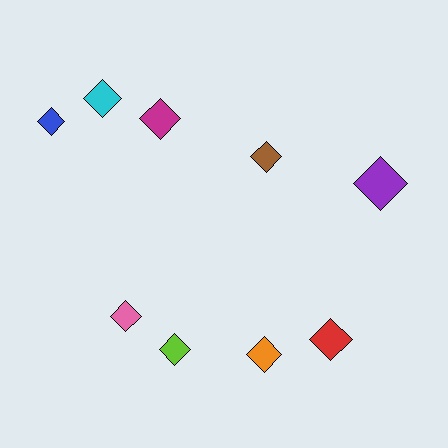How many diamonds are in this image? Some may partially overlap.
There are 9 diamonds.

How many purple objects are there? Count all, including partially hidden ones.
There is 1 purple object.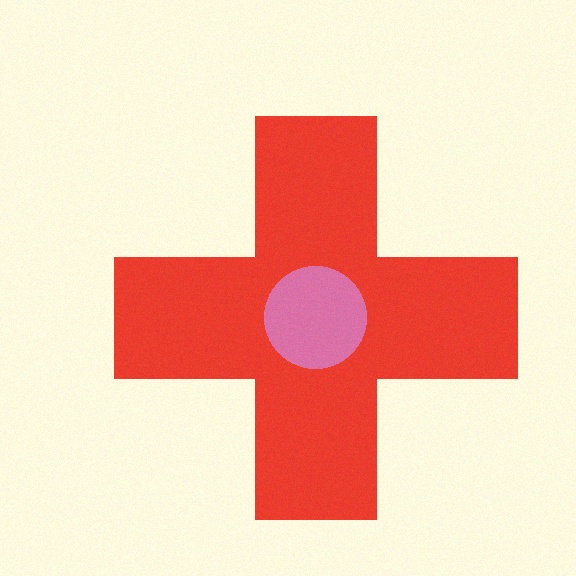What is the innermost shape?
The pink circle.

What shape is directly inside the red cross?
The pink circle.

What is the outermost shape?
The red cross.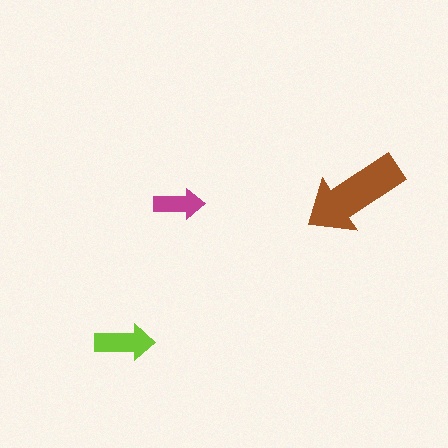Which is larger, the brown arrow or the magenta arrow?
The brown one.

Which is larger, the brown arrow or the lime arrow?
The brown one.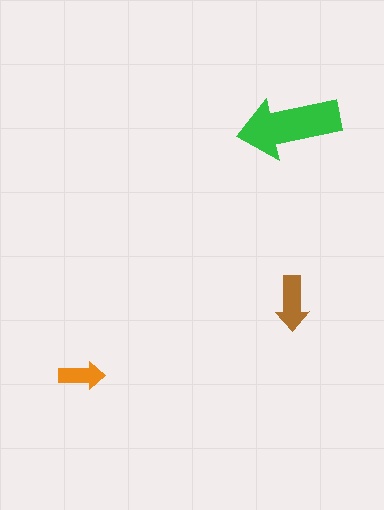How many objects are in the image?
There are 3 objects in the image.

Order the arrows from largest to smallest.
the green one, the brown one, the orange one.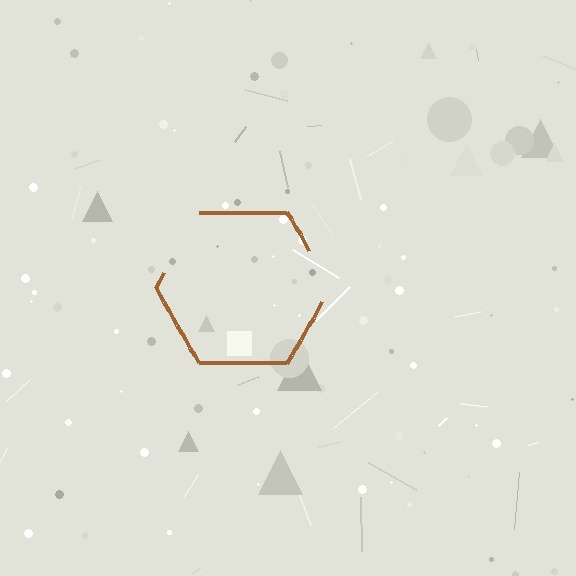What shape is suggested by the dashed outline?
The dashed outline suggests a hexagon.